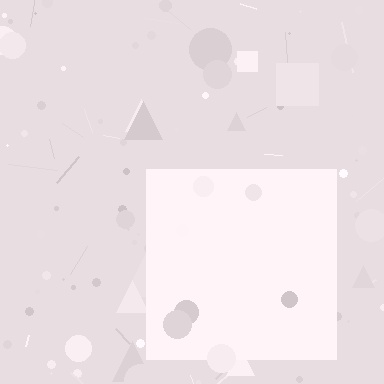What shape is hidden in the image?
A square is hidden in the image.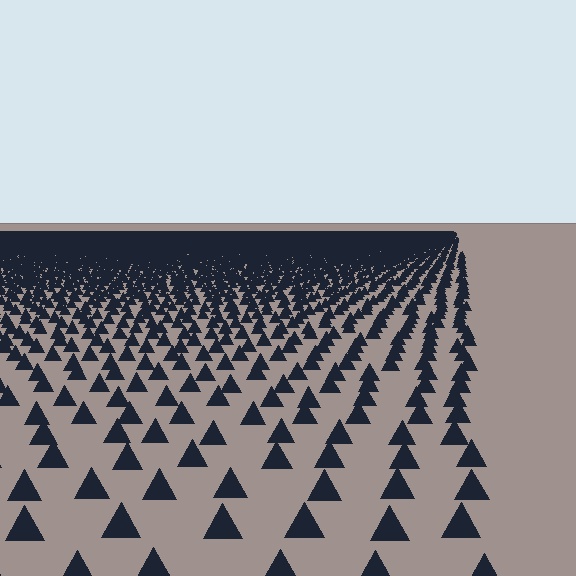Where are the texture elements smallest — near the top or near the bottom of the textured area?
Near the top.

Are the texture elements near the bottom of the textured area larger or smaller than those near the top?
Larger. Near the bottom, elements are closer to the viewer and appear at a bigger on-screen size.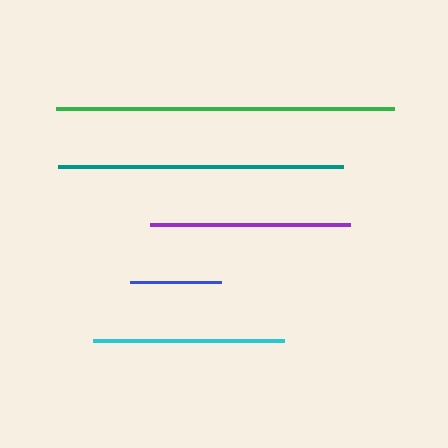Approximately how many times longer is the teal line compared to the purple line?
The teal line is approximately 1.4 times the length of the purple line.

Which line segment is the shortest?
The blue line is the shortest at approximately 91 pixels.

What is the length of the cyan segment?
The cyan segment is approximately 191 pixels long.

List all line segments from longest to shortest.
From longest to shortest: green, teal, purple, cyan, blue.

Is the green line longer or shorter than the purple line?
The green line is longer than the purple line.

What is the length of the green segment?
The green segment is approximately 337 pixels long.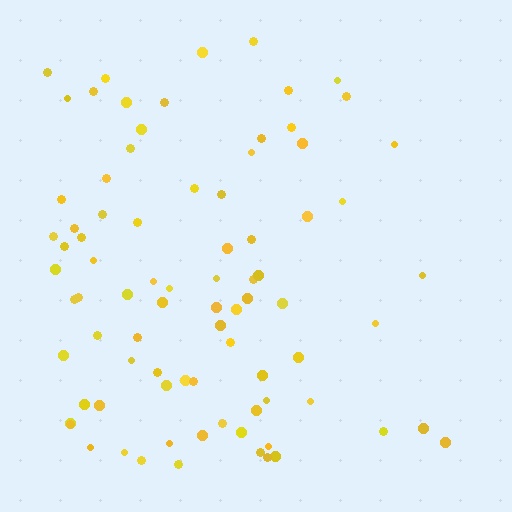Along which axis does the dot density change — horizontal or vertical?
Horizontal.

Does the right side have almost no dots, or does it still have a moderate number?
Still a moderate number, just noticeably fewer than the left.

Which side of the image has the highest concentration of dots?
The left.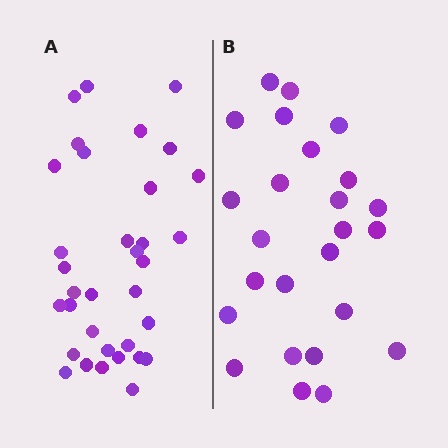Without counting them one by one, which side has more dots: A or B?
Region A (the left region) has more dots.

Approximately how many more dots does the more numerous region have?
Region A has roughly 8 or so more dots than region B.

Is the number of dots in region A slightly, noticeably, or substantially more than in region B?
Region A has noticeably more, but not dramatically so. The ratio is roughly 1.4 to 1.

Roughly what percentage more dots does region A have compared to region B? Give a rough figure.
About 35% more.